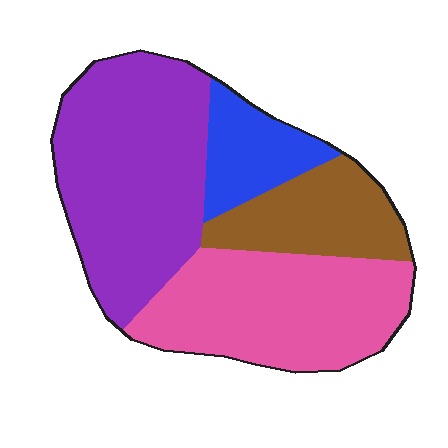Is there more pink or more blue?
Pink.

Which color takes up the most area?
Purple, at roughly 40%.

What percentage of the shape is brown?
Brown takes up between a sixth and a third of the shape.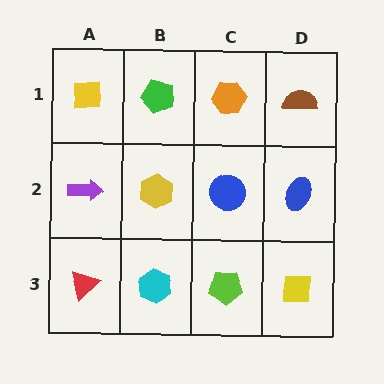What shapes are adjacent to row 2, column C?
An orange hexagon (row 1, column C), a lime pentagon (row 3, column C), a yellow hexagon (row 2, column B), a blue ellipse (row 2, column D).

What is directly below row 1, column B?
A yellow hexagon.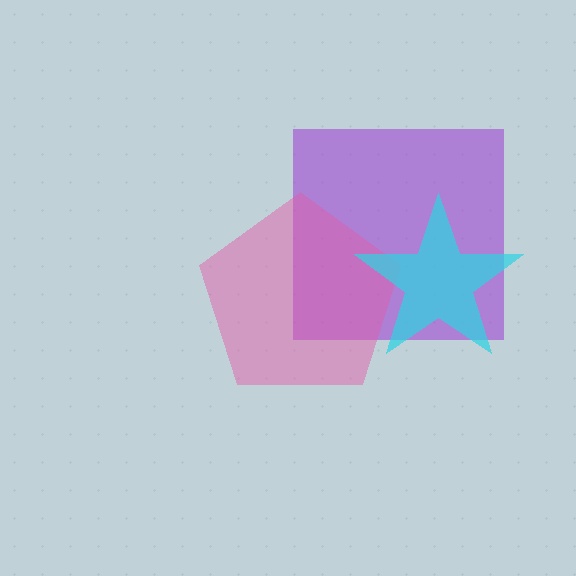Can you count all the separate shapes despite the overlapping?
Yes, there are 3 separate shapes.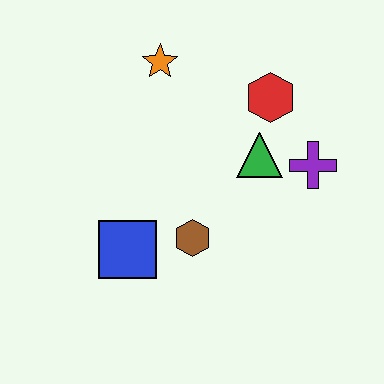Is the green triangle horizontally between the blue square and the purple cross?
Yes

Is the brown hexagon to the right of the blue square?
Yes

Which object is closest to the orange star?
The red hexagon is closest to the orange star.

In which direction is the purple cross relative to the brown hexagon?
The purple cross is to the right of the brown hexagon.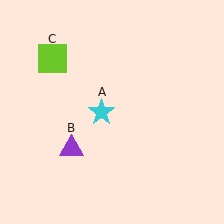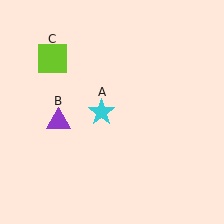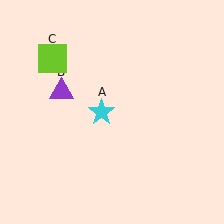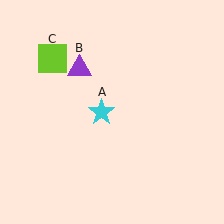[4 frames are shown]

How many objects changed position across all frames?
1 object changed position: purple triangle (object B).